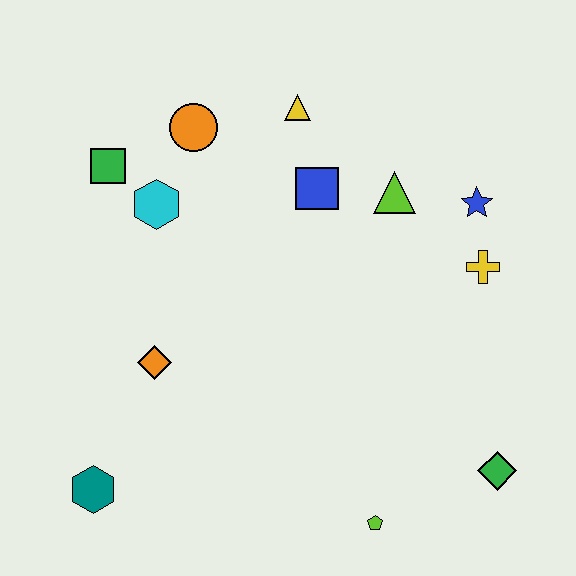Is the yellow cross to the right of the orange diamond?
Yes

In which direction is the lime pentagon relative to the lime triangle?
The lime pentagon is below the lime triangle.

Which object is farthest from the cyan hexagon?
The green diamond is farthest from the cyan hexagon.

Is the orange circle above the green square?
Yes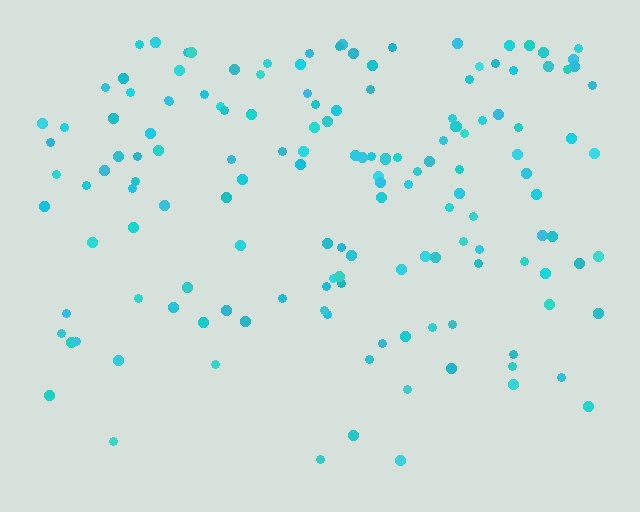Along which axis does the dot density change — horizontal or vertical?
Vertical.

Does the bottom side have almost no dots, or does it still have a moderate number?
Still a moderate number, just noticeably fewer than the top.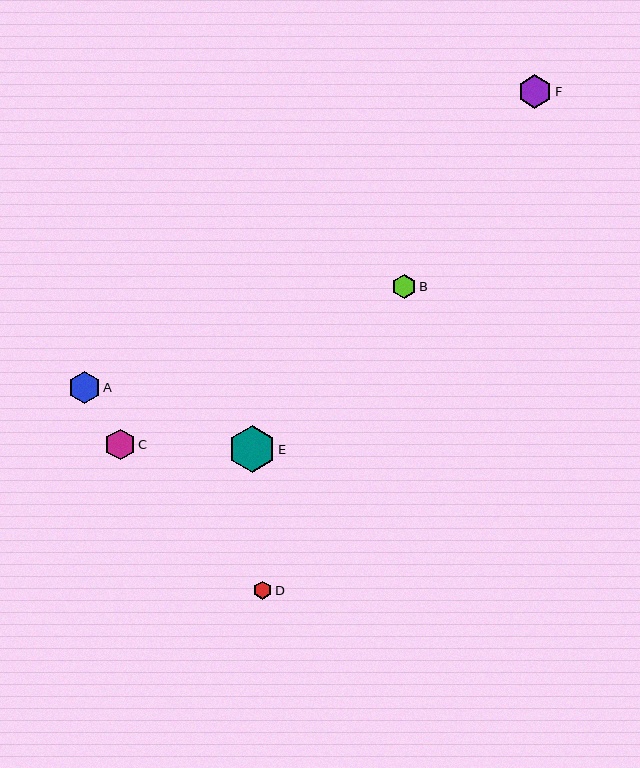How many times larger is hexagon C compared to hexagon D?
Hexagon C is approximately 1.7 times the size of hexagon D.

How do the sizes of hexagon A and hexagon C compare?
Hexagon A and hexagon C are approximately the same size.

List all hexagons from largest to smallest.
From largest to smallest: E, F, A, C, B, D.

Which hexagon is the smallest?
Hexagon D is the smallest with a size of approximately 18 pixels.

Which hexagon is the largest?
Hexagon E is the largest with a size of approximately 47 pixels.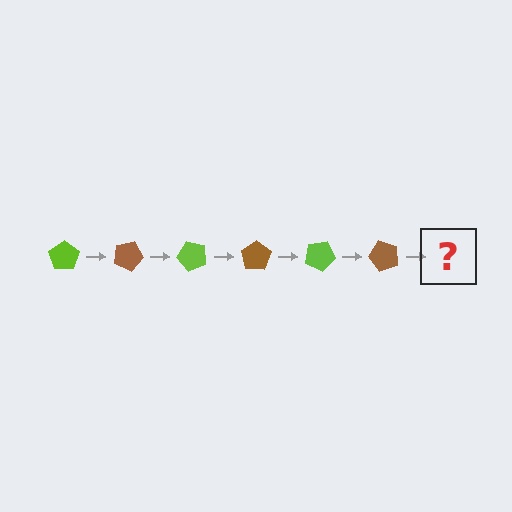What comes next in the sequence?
The next element should be a lime pentagon, rotated 150 degrees from the start.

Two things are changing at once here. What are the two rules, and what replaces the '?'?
The two rules are that it rotates 25 degrees each step and the color cycles through lime and brown. The '?' should be a lime pentagon, rotated 150 degrees from the start.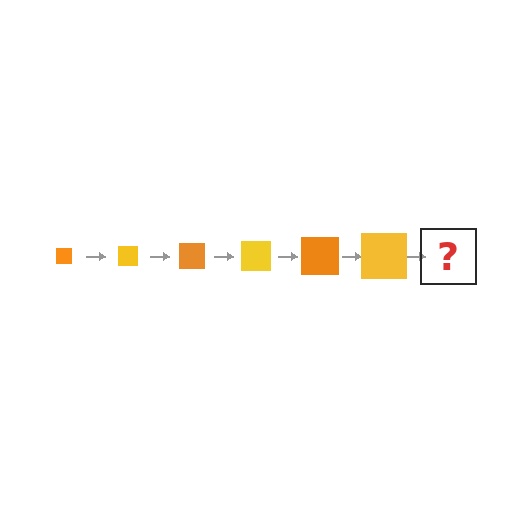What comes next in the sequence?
The next element should be an orange square, larger than the previous one.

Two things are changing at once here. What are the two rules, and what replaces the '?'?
The two rules are that the square grows larger each step and the color cycles through orange and yellow. The '?' should be an orange square, larger than the previous one.